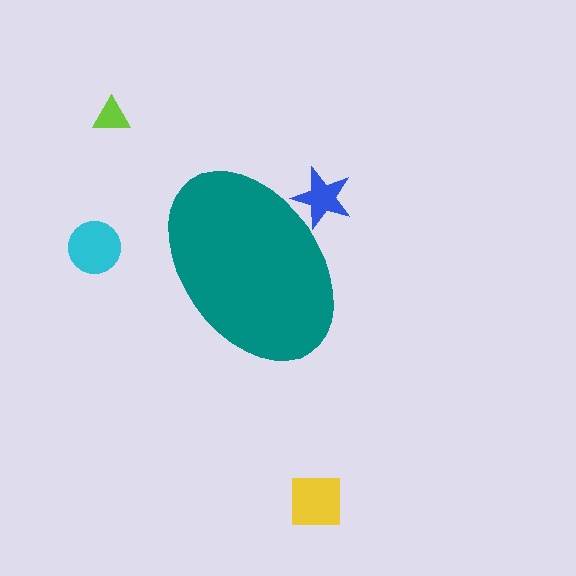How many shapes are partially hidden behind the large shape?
1 shape is partially hidden.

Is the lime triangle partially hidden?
No, the lime triangle is fully visible.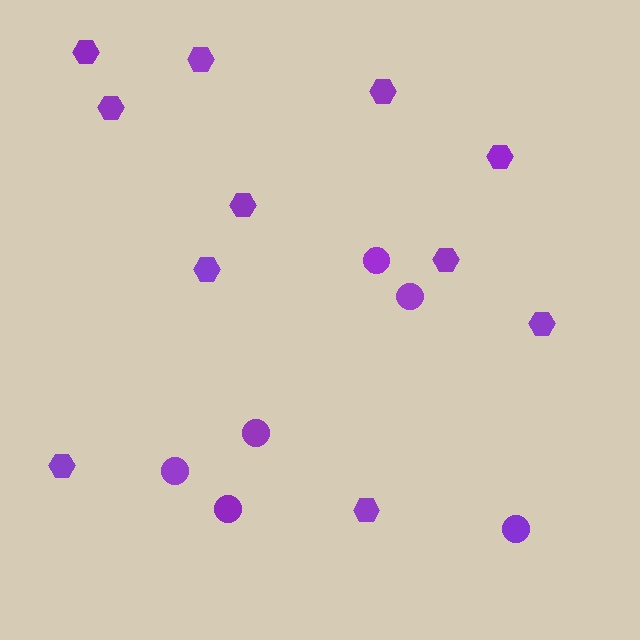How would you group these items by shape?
There are 2 groups: one group of hexagons (11) and one group of circles (6).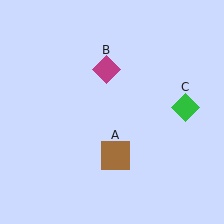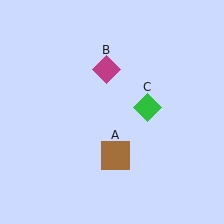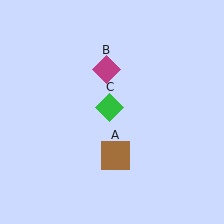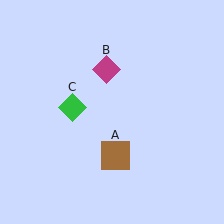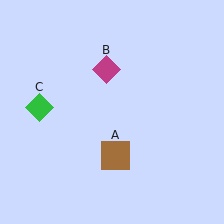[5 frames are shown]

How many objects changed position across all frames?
1 object changed position: green diamond (object C).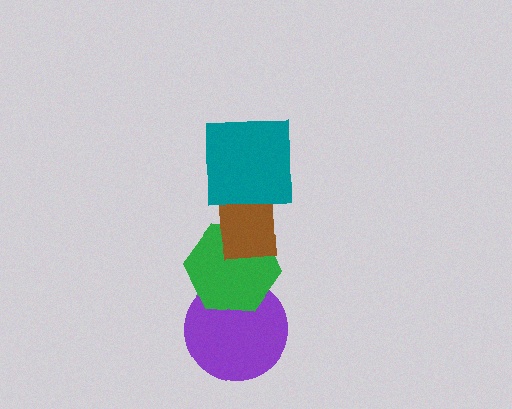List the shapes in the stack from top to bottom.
From top to bottom: the teal square, the brown rectangle, the green hexagon, the purple circle.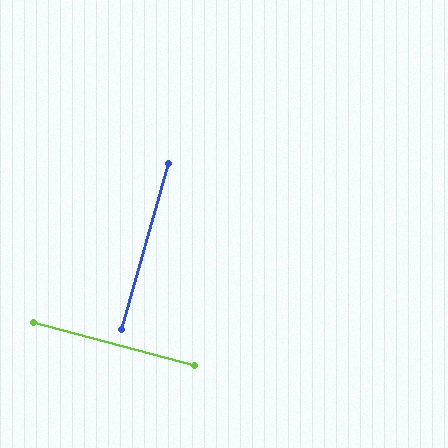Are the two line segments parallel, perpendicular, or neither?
Perpendicular — they meet at approximately 89°.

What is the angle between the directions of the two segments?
Approximately 89 degrees.